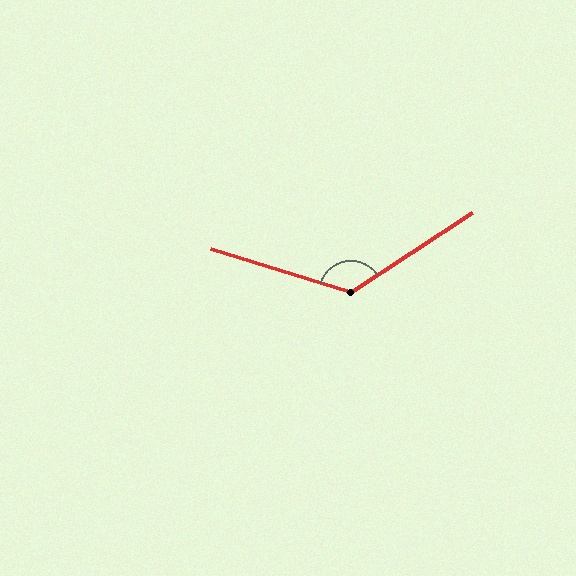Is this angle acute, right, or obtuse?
It is obtuse.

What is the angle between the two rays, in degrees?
Approximately 129 degrees.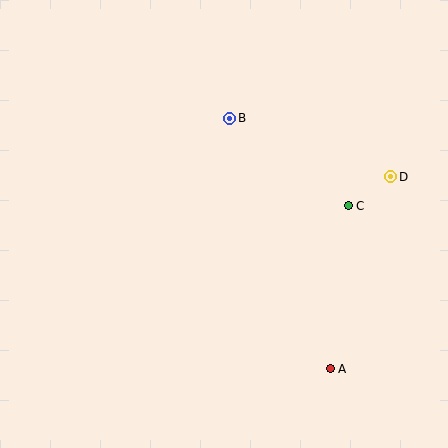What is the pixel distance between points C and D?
The distance between C and D is 52 pixels.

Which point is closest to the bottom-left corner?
Point A is closest to the bottom-left corner.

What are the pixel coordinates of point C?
Point C is at (348, 206).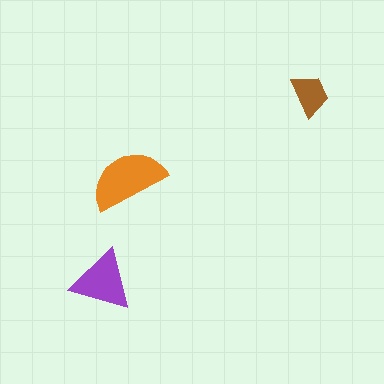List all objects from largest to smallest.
The orange semicircle, the purple triangle, the brown trapezoid.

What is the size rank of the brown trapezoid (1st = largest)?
3rd.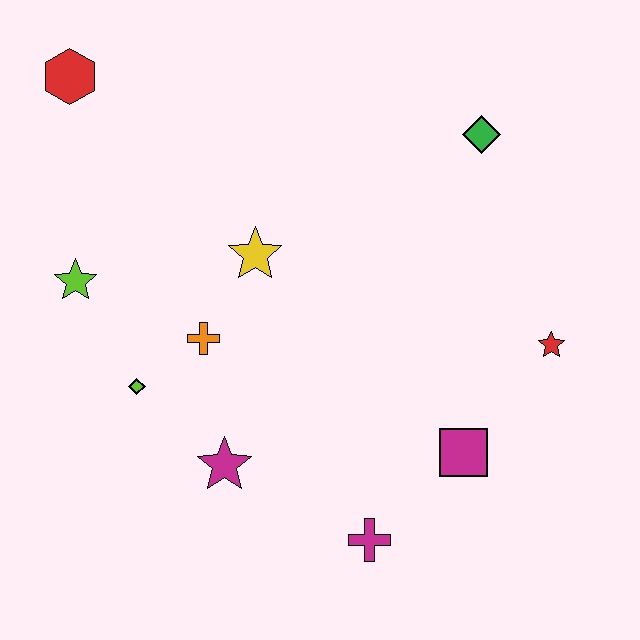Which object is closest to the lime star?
The lime diamond is closest to the lime star.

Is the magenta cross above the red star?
No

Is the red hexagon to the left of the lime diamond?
Yes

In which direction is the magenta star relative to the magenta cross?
The magenta star is to the left of the magenta cross.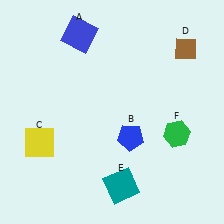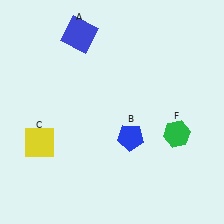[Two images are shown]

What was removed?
The teal square (E), the brown diamond (D) were removed in Image 2.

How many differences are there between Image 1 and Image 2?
There are 2 differences between the two images.